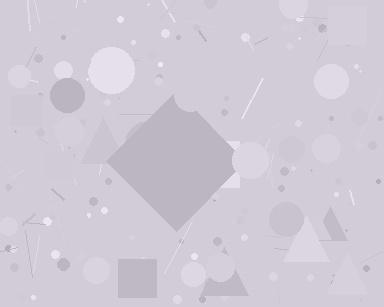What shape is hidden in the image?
A diamond is hidden in the image.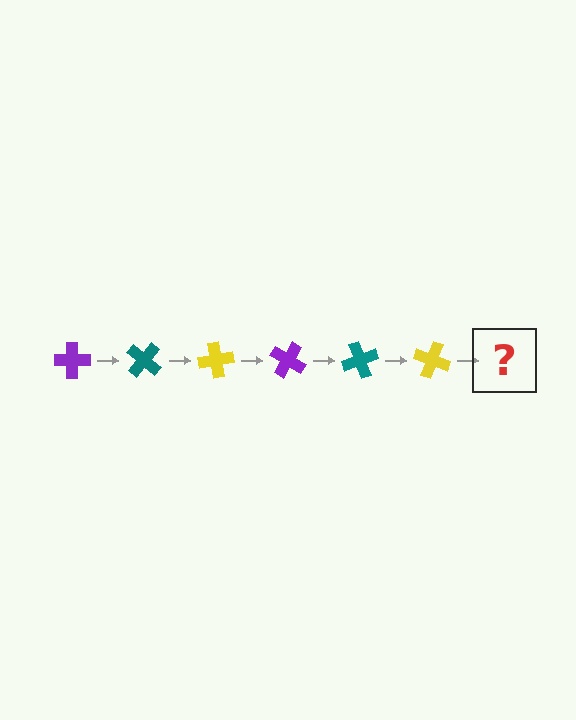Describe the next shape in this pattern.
It should be a purple cross, rotated 240 degrees from the start.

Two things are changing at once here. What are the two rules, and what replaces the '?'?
The two rules are that it rotates 40 degrees each step and the color cycles through purple, teal, and yellow. The '?' should be a purple cross, rotated 240 degrees from the start.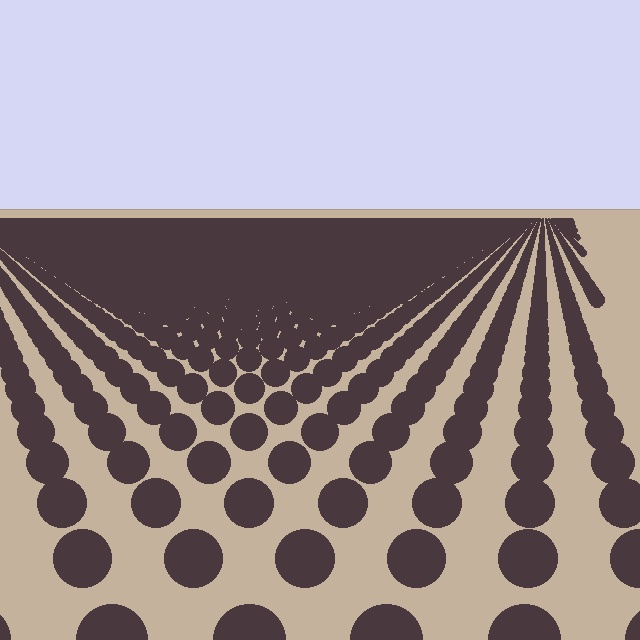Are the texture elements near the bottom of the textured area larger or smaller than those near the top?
Larger. Near the bottom, elements are closer to the viewer and appear at a bigger on-screen size.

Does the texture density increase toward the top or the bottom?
Density increases toward the top.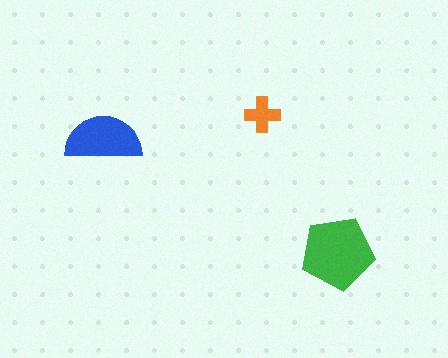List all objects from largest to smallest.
The green pentagon, the blue semicircle, the orange cross.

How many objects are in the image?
There are 3 objects in the image.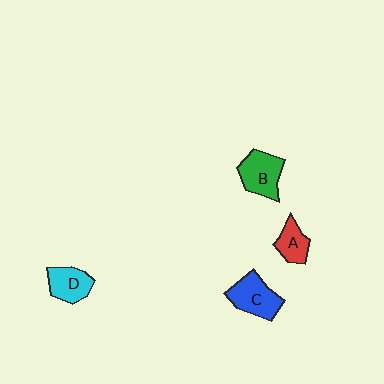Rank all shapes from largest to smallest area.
From largest to smallest: B (green), C (blue), D (cyan), A (red).